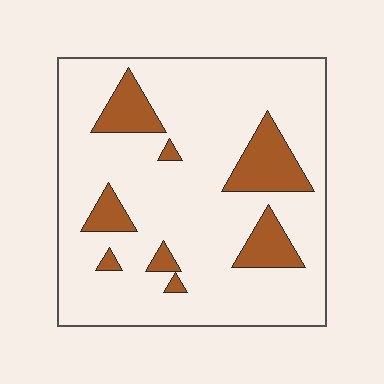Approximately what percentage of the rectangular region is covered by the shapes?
Approximately 15%.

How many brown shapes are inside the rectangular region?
8.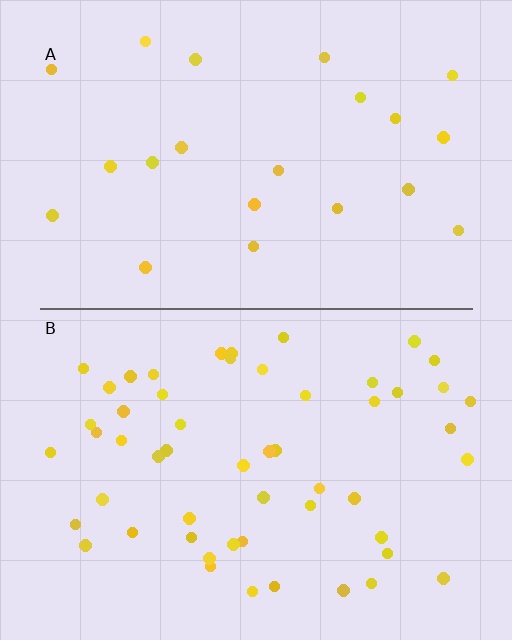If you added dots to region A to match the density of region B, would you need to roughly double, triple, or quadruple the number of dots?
Approximately triple.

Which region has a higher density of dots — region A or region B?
B (the bottom).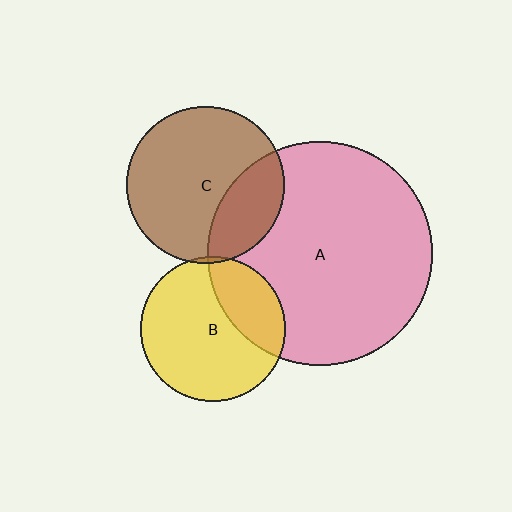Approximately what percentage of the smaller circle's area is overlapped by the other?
Approximately 30%.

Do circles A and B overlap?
Yes.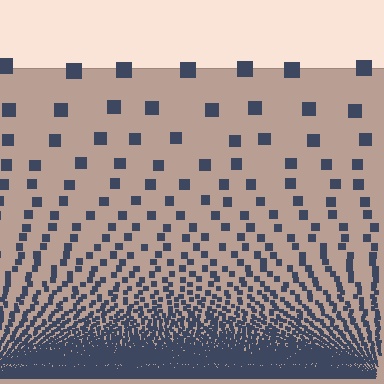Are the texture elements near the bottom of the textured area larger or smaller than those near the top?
Smaller. The gradient is inverted — elements near the bottom are smaller and denser.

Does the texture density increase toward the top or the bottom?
Density increases toward the bottom.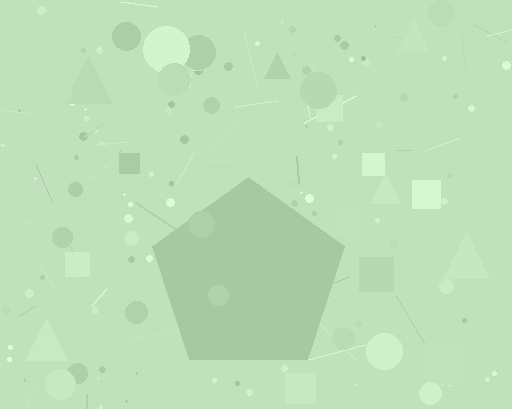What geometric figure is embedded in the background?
A pentagon is embedded in the background.